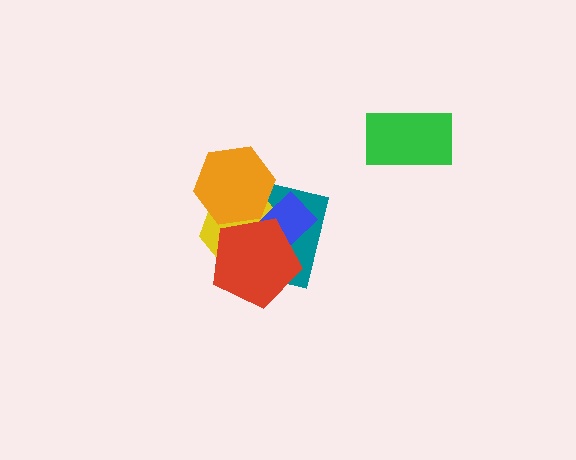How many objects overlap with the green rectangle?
0 objects overlap with the green rectangle.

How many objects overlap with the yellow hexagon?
4 objects overlap with the yellow hexagon.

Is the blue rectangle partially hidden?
Yes, it is partially covered by another shape.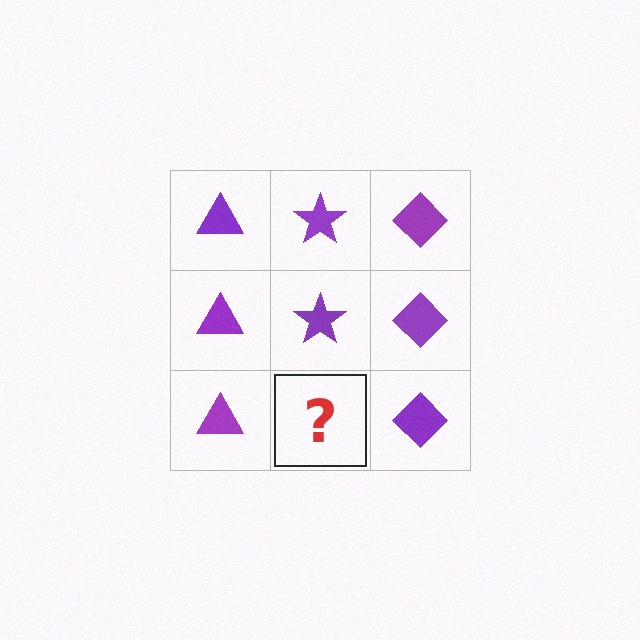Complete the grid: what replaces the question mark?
The question mark should be replaced with a purple star.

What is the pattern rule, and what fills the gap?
The rule is that each column has a consistent shape. The gap should be filled with a purple star.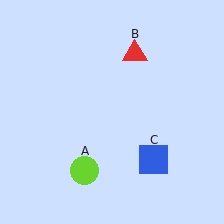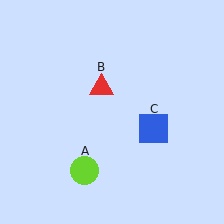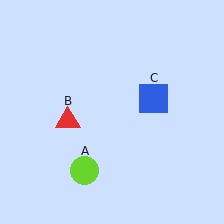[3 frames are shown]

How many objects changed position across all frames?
2 objects changed position: red triangle (object B), blue square (object C).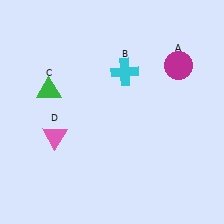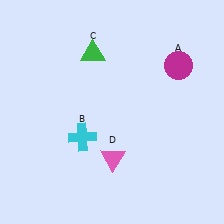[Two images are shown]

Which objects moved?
The objects that moved are: the cyan cross (B), the green triangle (C), the pink triangle (D).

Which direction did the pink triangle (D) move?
The pink triangle (D) moved right.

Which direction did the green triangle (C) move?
The green triangle (C) moved right.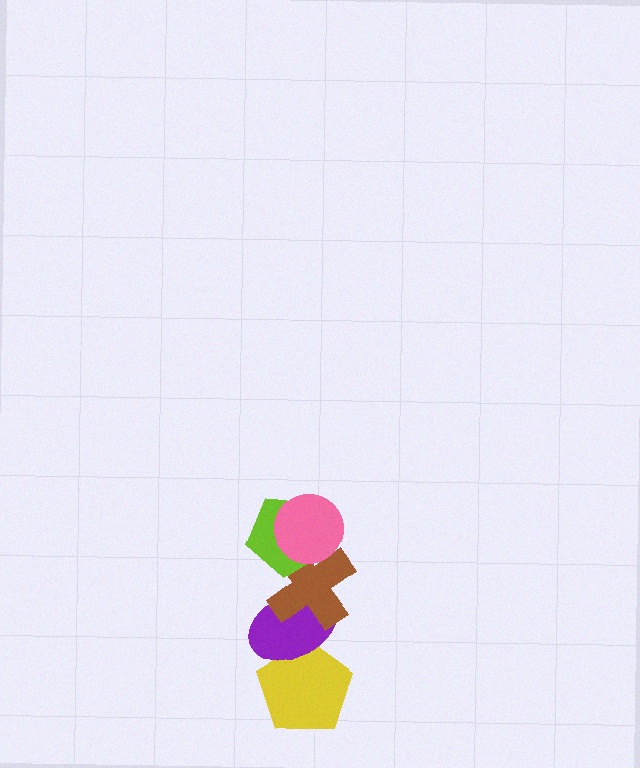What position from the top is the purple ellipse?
The purple ellipse is 4th from the top.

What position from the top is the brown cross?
The brown cross is 3rd from the top.